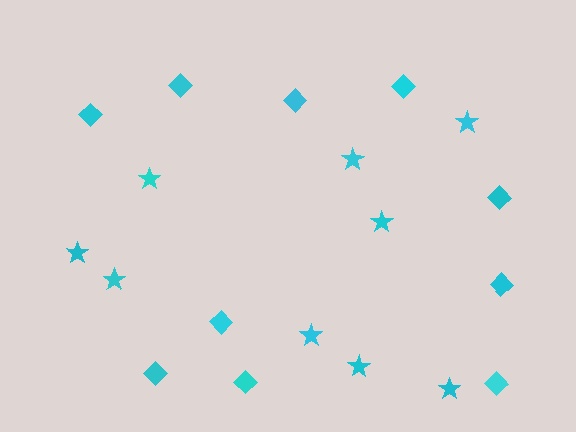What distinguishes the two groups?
There are 2 groups: one group of diamonds (10) and one group of stars (9).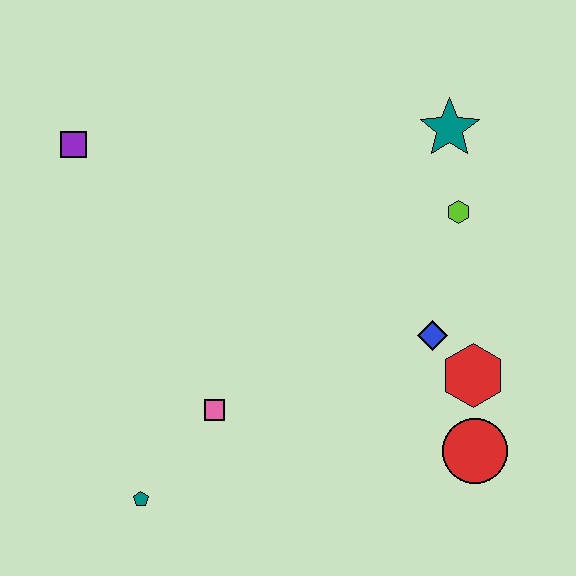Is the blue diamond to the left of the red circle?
Yes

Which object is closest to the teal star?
The lime hexagon is closest to the teal star.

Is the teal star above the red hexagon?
Yes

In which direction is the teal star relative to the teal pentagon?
The teal star is above the teal pentagon.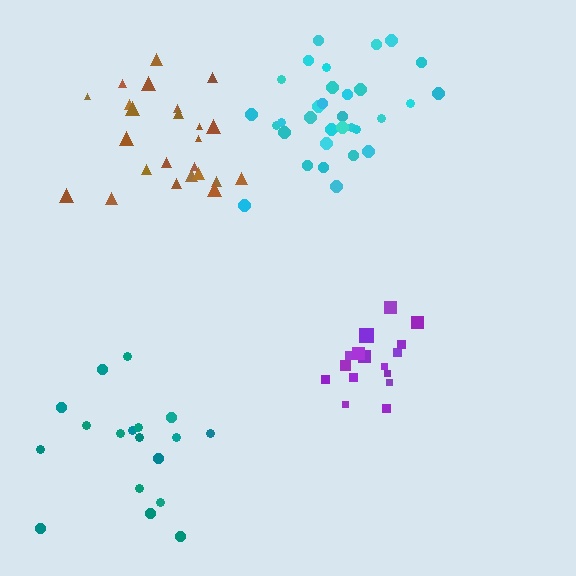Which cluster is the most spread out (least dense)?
Teal.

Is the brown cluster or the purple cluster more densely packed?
Purple.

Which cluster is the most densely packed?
Purple.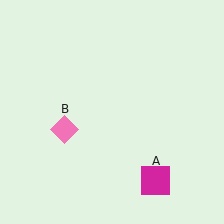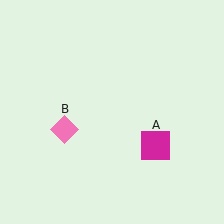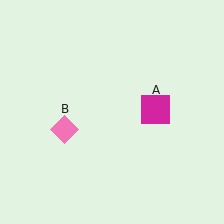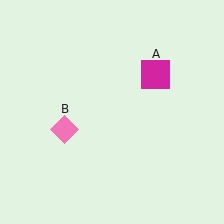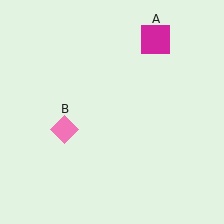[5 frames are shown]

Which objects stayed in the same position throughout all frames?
Pink diamond (object B) remained stationary.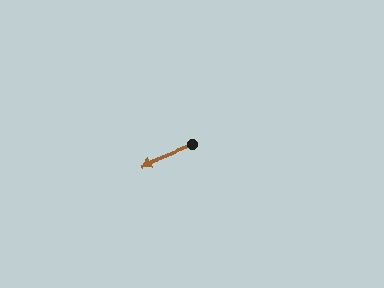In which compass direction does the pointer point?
Southwest.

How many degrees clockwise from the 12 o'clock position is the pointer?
Approximately 247 degrees.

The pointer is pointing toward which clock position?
Roughly 8 o'clock.